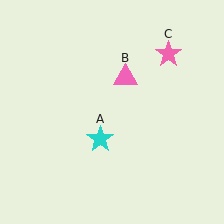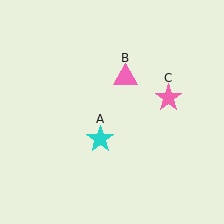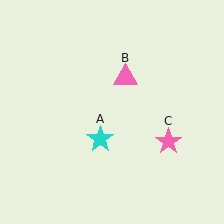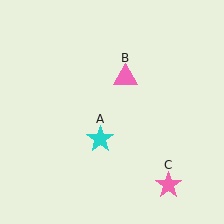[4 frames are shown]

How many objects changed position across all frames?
1 object changed position: pink star (object C).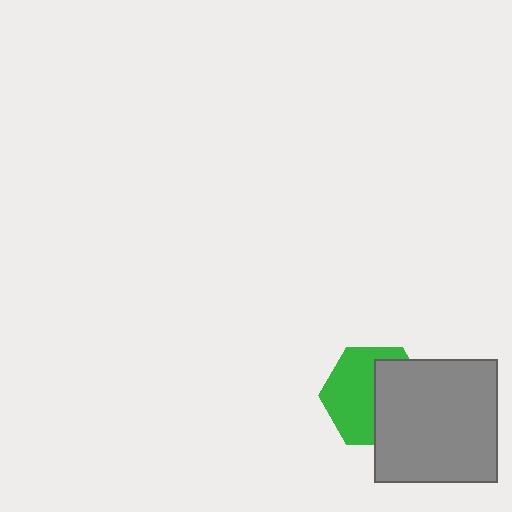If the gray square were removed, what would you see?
You would see the complete green hexagon.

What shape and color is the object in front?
The object in front is a gray square.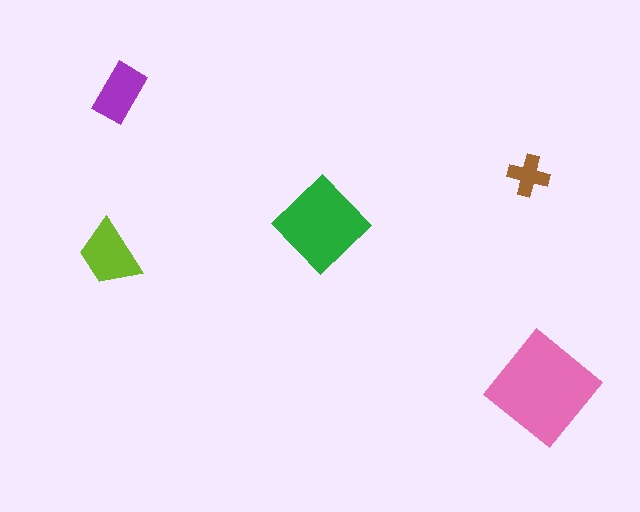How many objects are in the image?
There are 5 objects in the image.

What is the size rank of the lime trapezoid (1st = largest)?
3rd.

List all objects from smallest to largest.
The brown cross, the purple rectangle, the lime trapezoid, the green diamond, the pink diamond.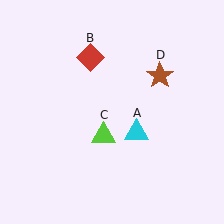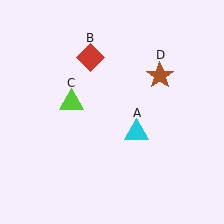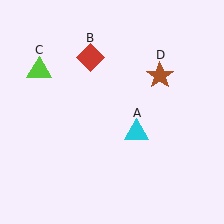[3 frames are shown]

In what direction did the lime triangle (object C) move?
The lime triangle (object C) moved up and to the left.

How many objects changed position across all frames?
1 object changed position: lime triangle (object C).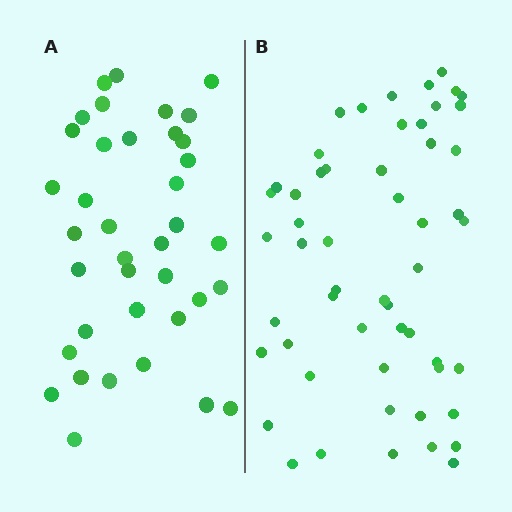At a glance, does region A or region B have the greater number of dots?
Region B (the right region) has more dots.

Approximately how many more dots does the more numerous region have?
Region B has approximately 15 more dots than region A.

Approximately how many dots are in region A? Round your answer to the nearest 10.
About 40 dots. (The exact count is 38, which rounds to 40.)